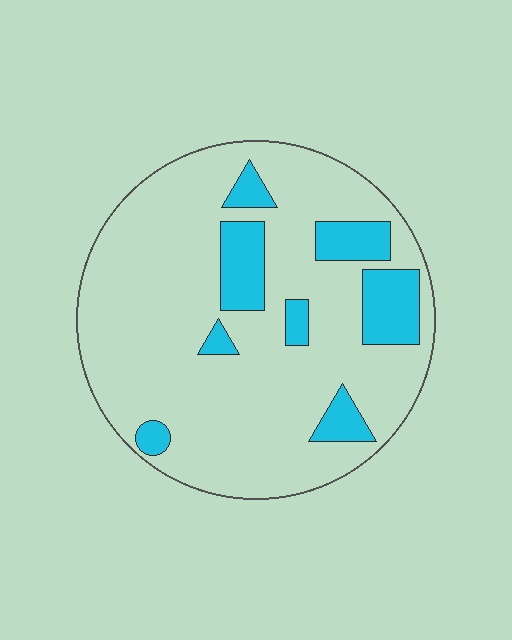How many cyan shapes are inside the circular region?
8.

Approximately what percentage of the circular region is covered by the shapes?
Approximately 20%.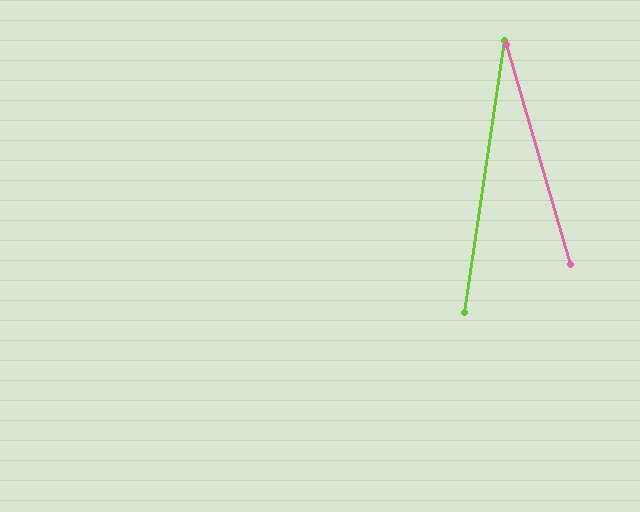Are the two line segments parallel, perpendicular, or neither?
Neither parallel nor perpendicular — they differ by about 24°.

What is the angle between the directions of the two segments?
Approximately 24 degrees.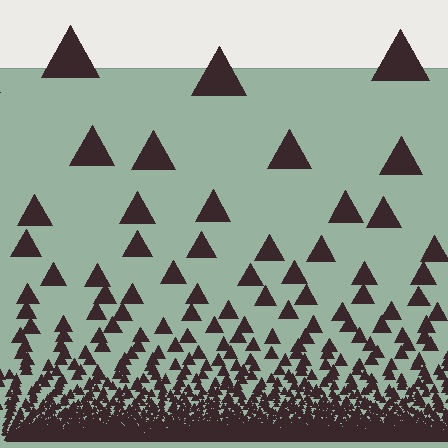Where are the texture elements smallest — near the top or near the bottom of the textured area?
Near the bottom.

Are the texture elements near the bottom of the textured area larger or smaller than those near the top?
Smaller. The gradient is inverted — elements near the bottom are smaller and denser.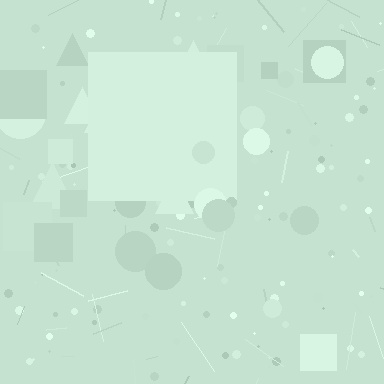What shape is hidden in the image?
A square is hidden in the image.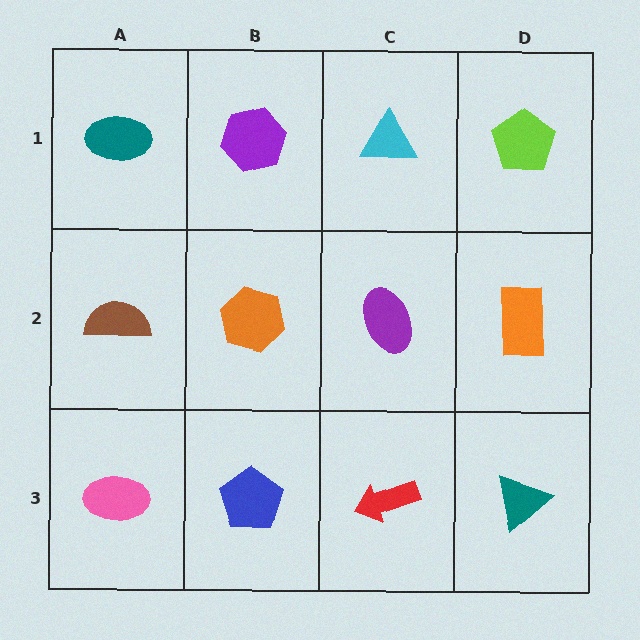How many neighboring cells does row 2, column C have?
4.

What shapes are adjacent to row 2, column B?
A purple hexagon (row 1, column B), a blue pentagon (row 3, column B), a brown semicircle (row 2, column A), a purple ellipse (row 2, column C).